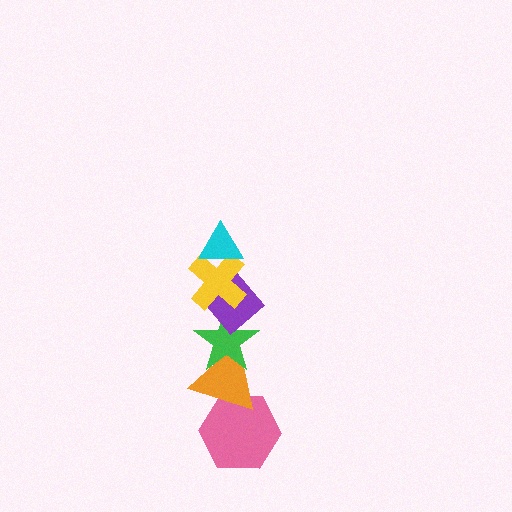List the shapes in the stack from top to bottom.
From top to bottom: the cyan triangle, the yellow cross, the purple diamond, the green star, the orange triangle, the pink hexagon.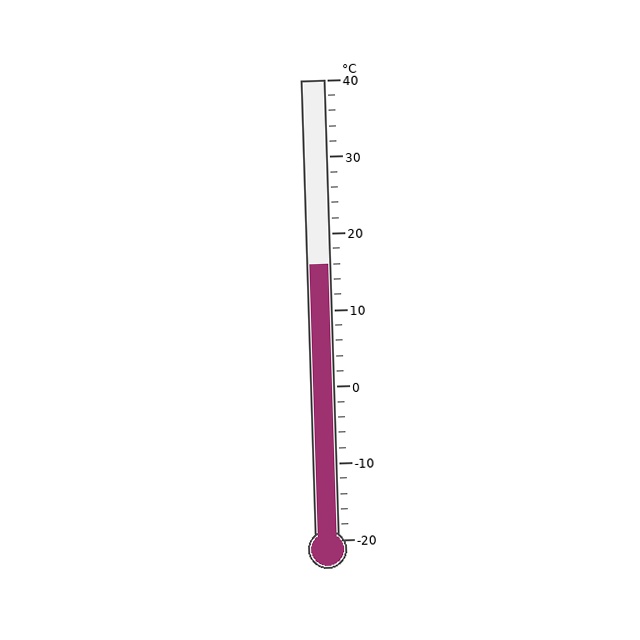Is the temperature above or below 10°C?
The temperature is above 10°C.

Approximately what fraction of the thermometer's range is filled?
The thermometer is filled to approximately 60% of its range.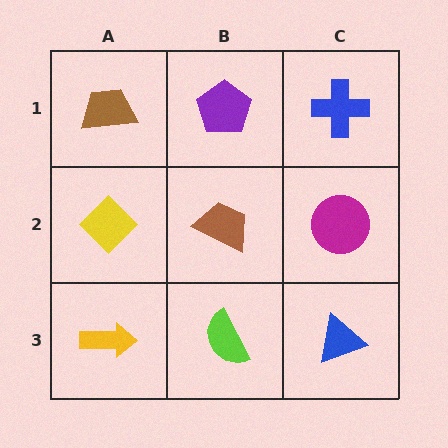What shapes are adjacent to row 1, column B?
A brown trapezoid (row 2, column B), a brown trapezoid (row 1, column A), a blue cross (row 1, column C).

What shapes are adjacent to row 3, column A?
A yellow diamond (row 2, column A), a lime semicircle (row 3, column B).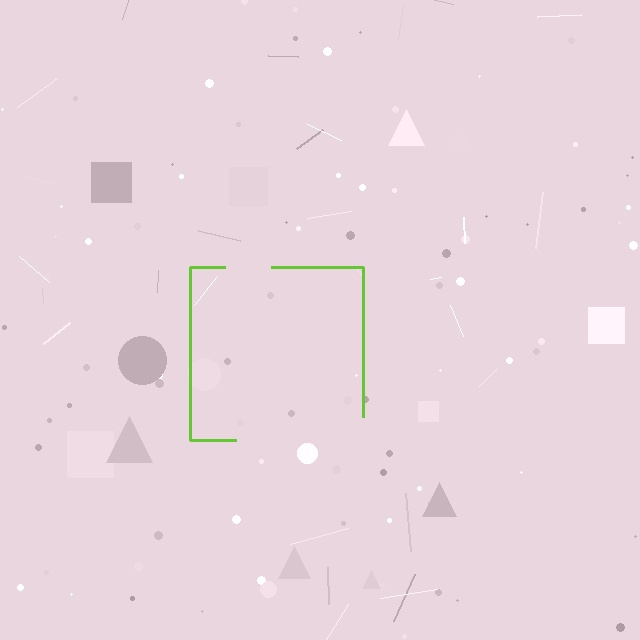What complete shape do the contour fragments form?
The contour fragments form a square.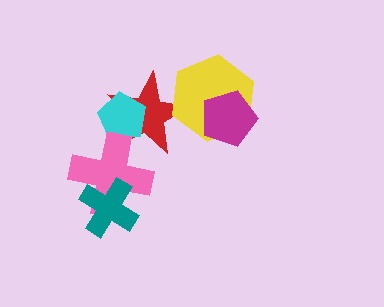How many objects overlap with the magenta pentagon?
1 object overlaps with the magenta pentagon.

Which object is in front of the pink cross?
The teal cross is in front of the pink cross.